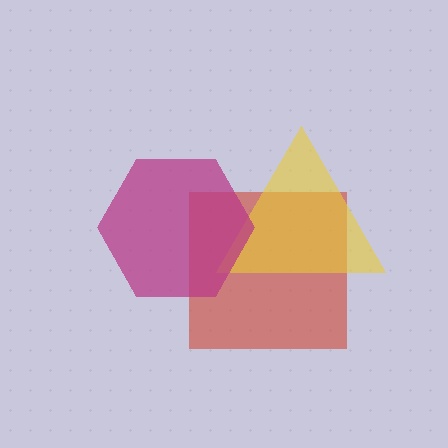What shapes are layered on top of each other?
The layered shapes are: a red square, a yellow triangle, a magenta hexagon.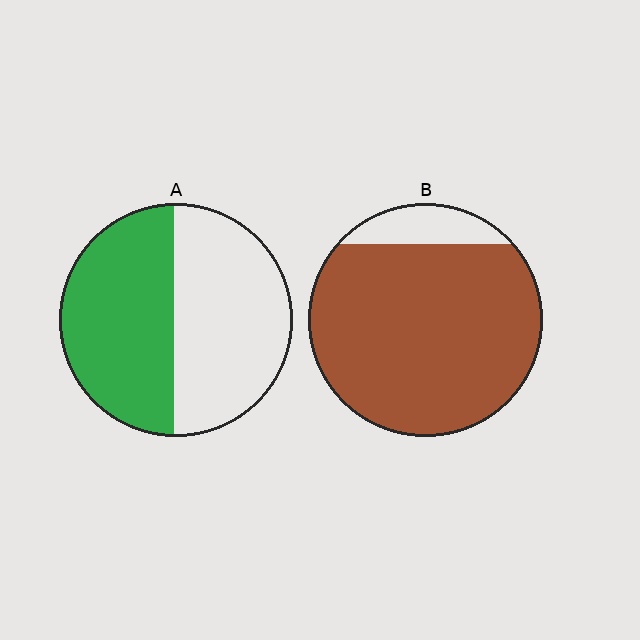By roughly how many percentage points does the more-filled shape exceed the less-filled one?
By roughly 40 percentage points (B over A).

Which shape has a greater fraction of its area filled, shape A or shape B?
Shape B.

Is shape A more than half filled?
Roughly half.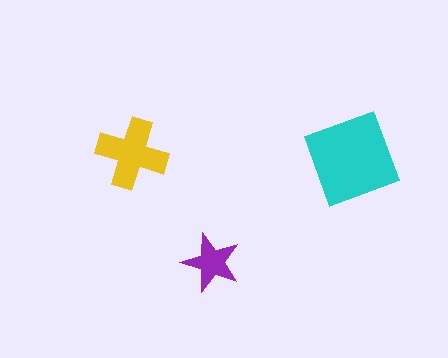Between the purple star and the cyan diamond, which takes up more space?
The cyan diamond.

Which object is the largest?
The cyan diamond.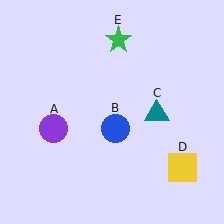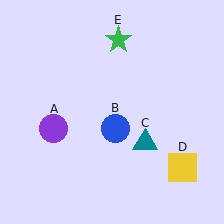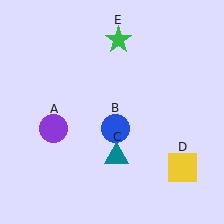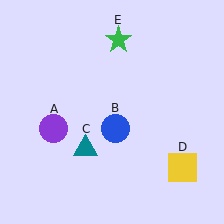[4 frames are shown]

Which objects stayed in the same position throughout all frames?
Purple circle (object A) and blue circle (object B) and yellow square (object D) and green star (object E) remained stationary.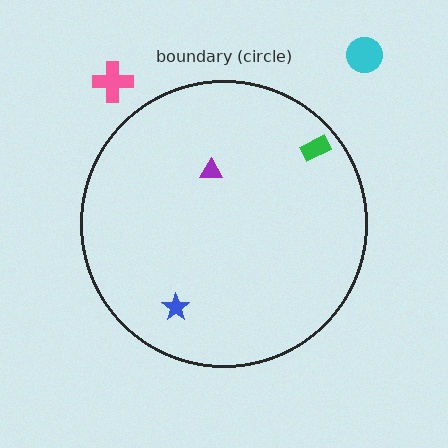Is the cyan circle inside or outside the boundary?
Outside.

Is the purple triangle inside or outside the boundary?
Inside.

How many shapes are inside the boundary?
3 inside, 2 outside.